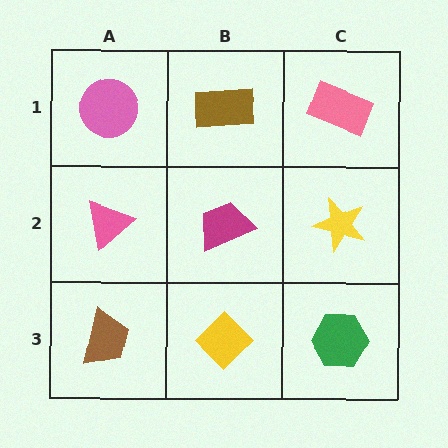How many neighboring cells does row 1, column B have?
3.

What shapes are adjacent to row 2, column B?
A brown rectangle (row 1, column B), a yellow diamond (row 3, column B), a pink triangle (row 2, column A), a yellow star (row 2, column C).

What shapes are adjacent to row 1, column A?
A pink triangle (row 2, column A), a brown rectangle (row 1, column B).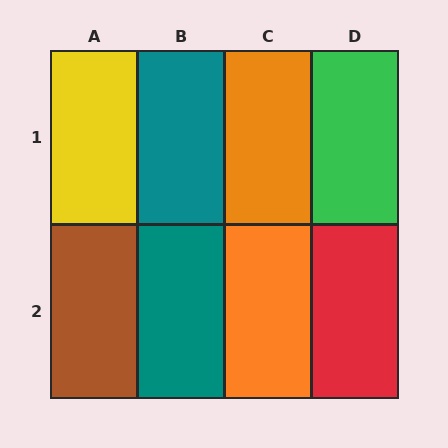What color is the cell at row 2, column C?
Orange.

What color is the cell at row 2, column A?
Brown.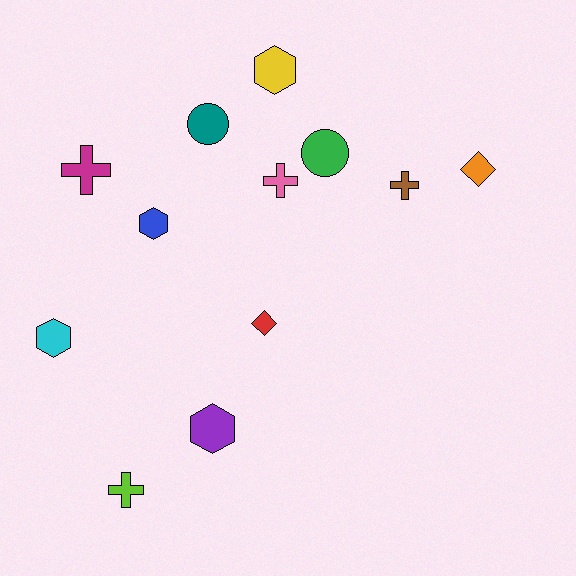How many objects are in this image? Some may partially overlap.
There are 12 objects.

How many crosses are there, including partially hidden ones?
There are 4 crosses.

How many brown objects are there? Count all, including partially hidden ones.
There is 1 brown object.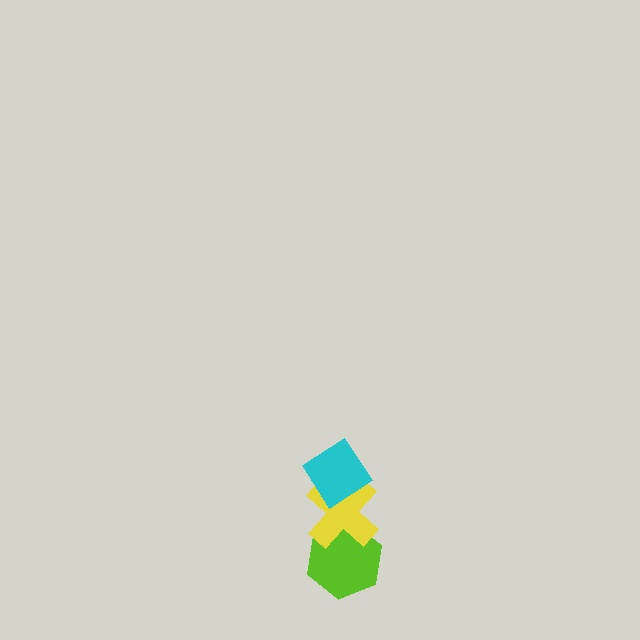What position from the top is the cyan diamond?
The cyan diamond is 1st from the top.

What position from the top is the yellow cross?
The yellow cross is 2nd from the top.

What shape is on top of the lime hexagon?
The yellow cross is on top of the lime hexagon.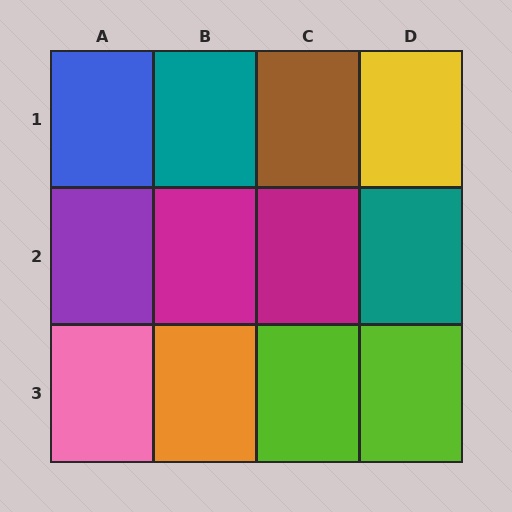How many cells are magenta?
2 cells are magenta.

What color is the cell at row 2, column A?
Purple.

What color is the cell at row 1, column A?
Blue.